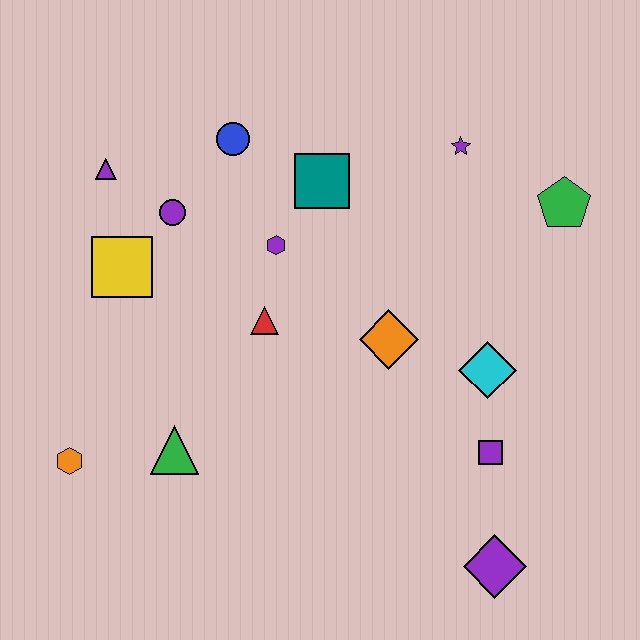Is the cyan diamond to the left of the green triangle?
No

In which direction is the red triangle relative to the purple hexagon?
The red triangle is below the purple hexagon.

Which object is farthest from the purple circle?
The purple diamond is farthest from the purple circle.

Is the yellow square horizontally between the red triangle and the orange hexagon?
Yes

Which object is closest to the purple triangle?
The purple circle is closest to the purple triangle.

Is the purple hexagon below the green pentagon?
Yes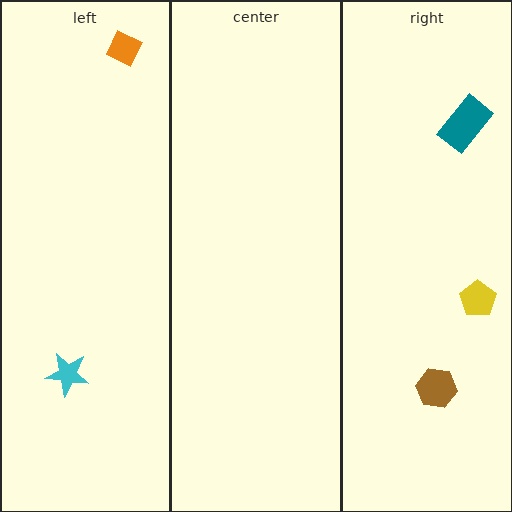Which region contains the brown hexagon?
The right region.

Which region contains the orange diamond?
The left region.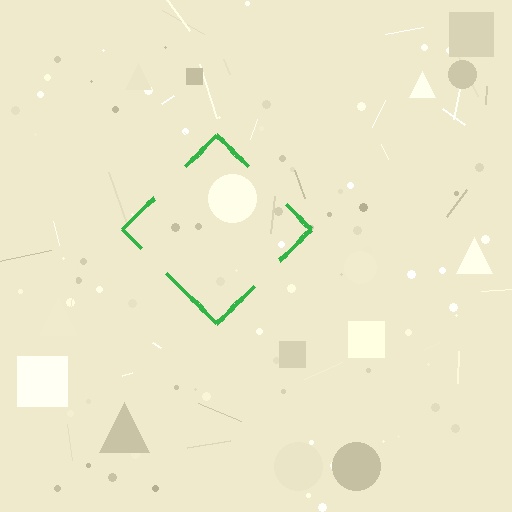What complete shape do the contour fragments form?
The contour fragments form a diamond.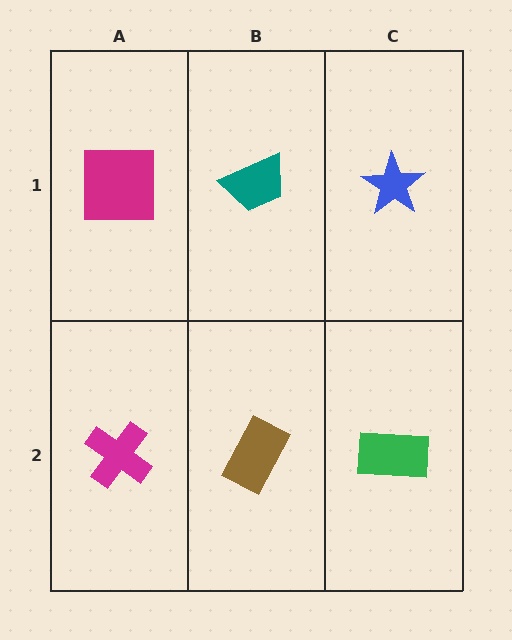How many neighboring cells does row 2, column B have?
3.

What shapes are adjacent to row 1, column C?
A green rectangle (row 2, column C), a teal trapezoid (row 1, column B).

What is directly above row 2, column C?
A blue star.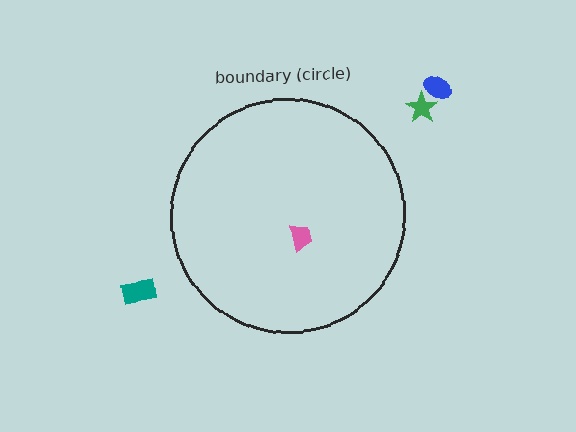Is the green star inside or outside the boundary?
Outside.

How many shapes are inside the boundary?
1 inside, 3 outside.